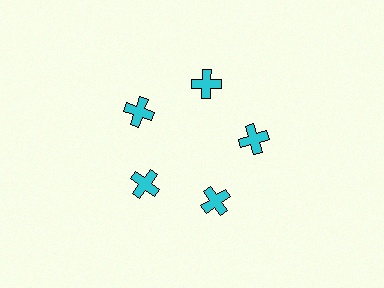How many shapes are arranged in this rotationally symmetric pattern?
There are 5 shapes, arranged in 5 groups of 1.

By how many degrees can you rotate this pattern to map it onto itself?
The pattern maps onto itself every 72 degrees of rotation.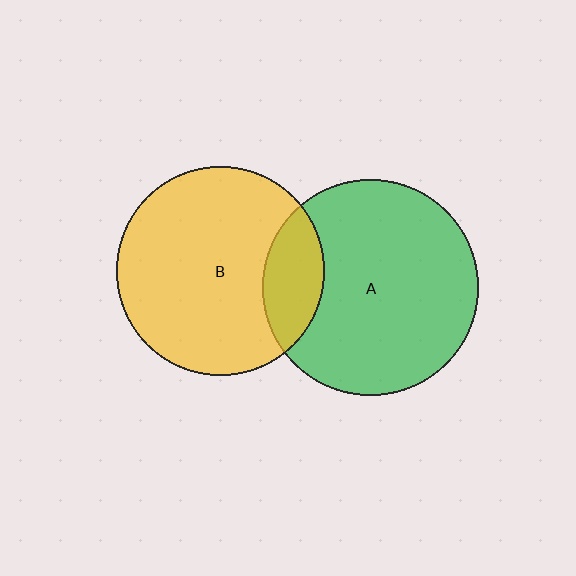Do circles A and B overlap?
Yes.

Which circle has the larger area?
Circle A (green).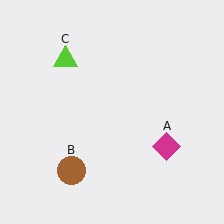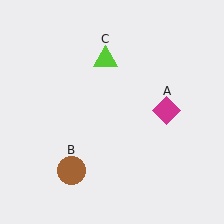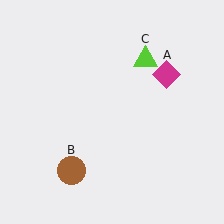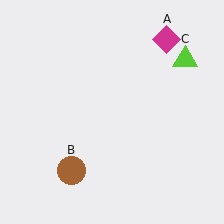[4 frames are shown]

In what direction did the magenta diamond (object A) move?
The magenta diamond (object A) moved up.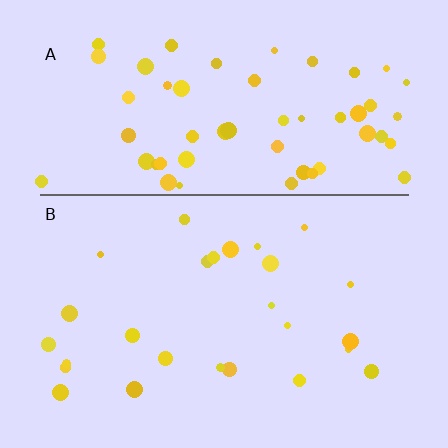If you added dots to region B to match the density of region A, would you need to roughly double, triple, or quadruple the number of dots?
Approximately double.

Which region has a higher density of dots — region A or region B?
A (the top).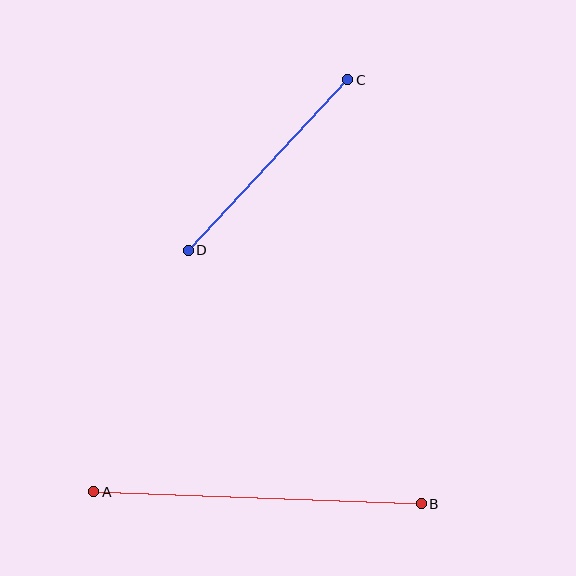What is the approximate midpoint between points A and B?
The midpoint is at approximately (257, 498) pixels.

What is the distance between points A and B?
The distance is approximately 328 pixels.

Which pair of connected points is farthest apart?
Points A and B are farthest apart.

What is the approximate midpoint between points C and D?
The midpoint is at approximately (268, 165) pixels.